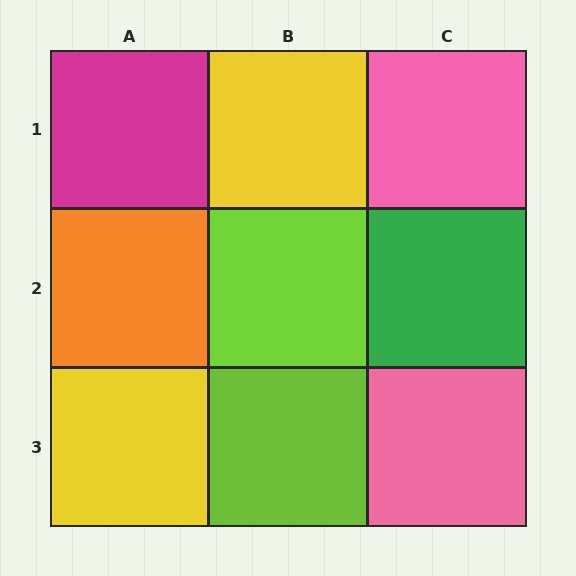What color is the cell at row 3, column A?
Yellow.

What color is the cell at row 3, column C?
Pink.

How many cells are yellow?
2 cells are yellow.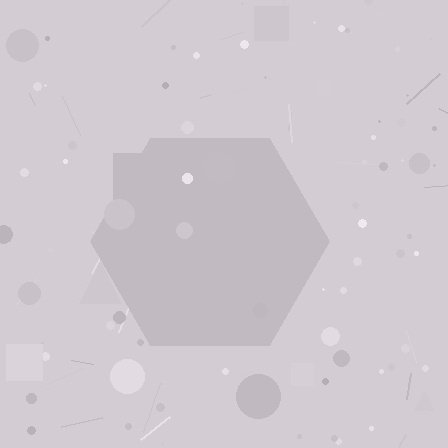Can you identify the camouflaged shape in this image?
The camouflaged shape is a hexagon.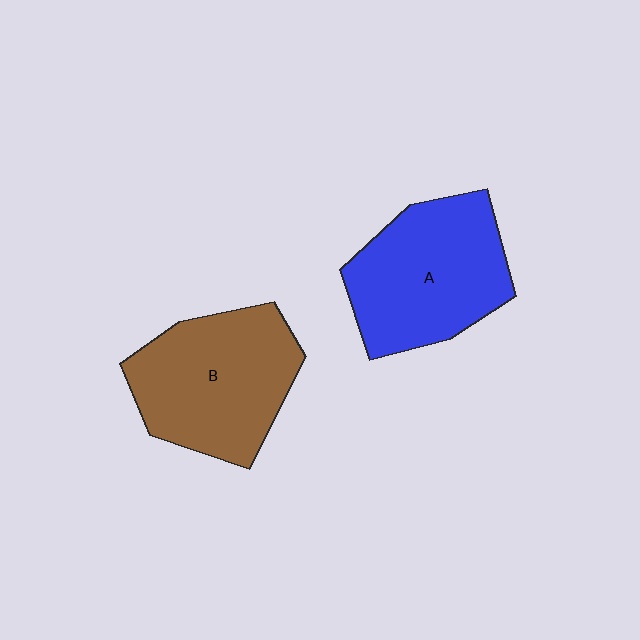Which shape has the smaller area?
Shape A (blue).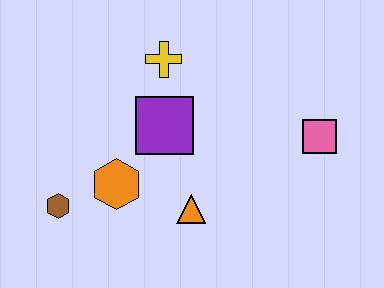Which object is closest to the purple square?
The yellow cross is closest to the purple square.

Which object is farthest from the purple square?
The pink square is farthest from the purple square.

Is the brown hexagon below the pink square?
Yes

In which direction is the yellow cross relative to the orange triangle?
The yellow cross is above the orange triangle.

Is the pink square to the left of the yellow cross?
No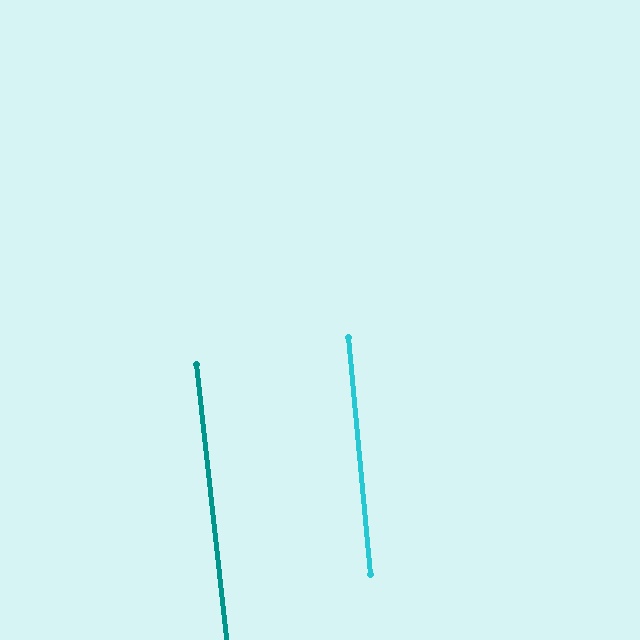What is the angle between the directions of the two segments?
Approximately 1 degree.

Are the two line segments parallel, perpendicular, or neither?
Parallel — their directions differ by only 0.9°.